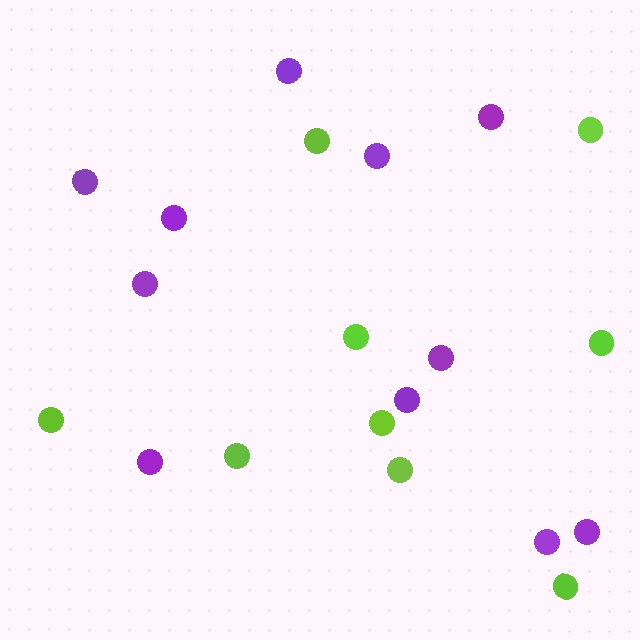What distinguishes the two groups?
There are 2 groups: one group of lime circles (9) and one group of purple circles (11).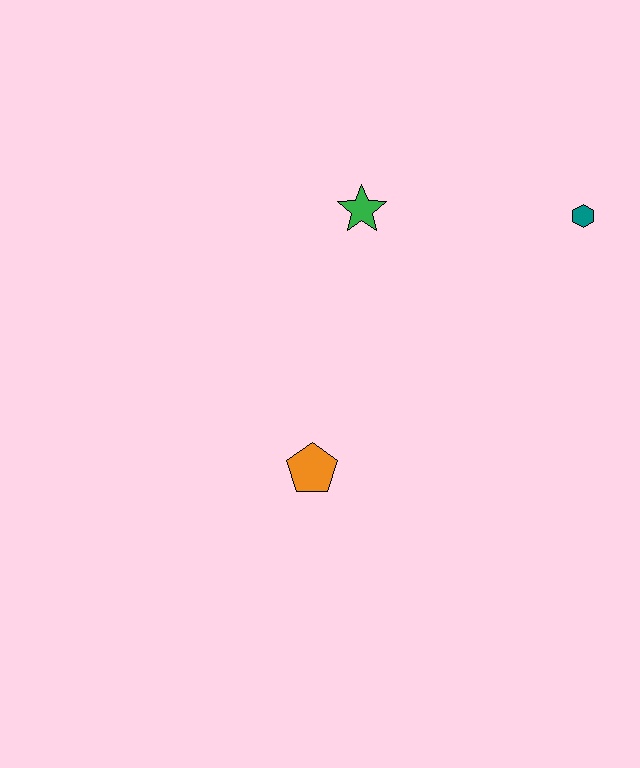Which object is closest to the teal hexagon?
The green star is closest to the teal hexagon.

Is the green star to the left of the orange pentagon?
No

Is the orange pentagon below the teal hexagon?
Yes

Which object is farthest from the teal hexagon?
The orange pentagon is farthest from the teal hexagon.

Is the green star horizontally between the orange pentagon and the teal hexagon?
Yes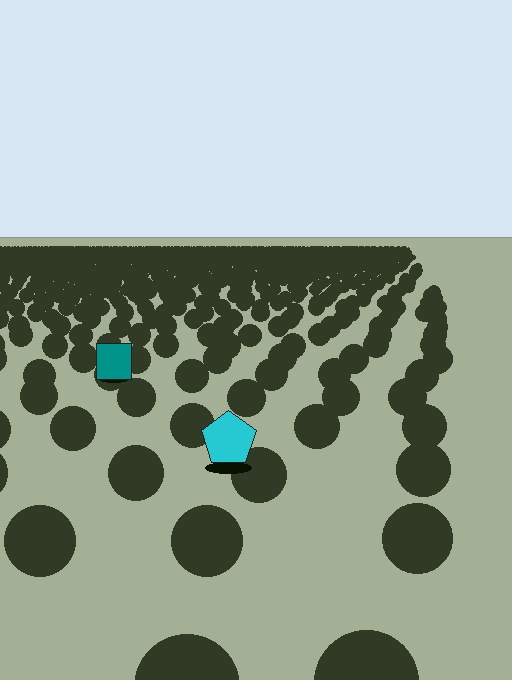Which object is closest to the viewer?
The cyan pentagon is closest. The texture marks near it are larger and more spread out.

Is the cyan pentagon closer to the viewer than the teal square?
Yes. The cyan pentagon is closer — you can tell from the texture gradient: the ground texture is coarser near it.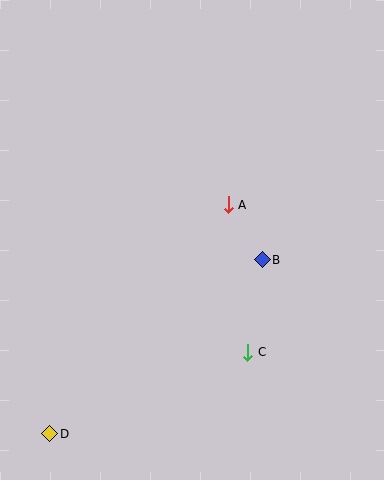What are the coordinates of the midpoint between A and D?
The midpoint between A and D is at (139, 319).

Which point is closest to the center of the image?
Point A at (228, 205) is closest to the center.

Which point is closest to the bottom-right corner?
Point C is closest to the bottom-right corner.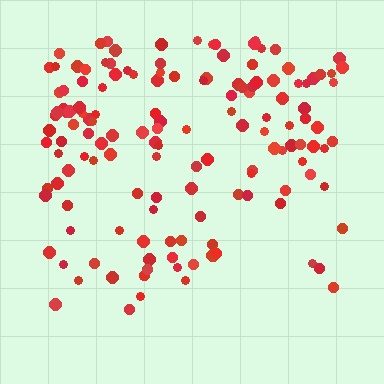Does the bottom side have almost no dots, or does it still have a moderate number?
Still a moderate number, just noticeably fewer than the top.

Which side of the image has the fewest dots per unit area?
The bottom.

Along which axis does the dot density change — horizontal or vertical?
Vertical.